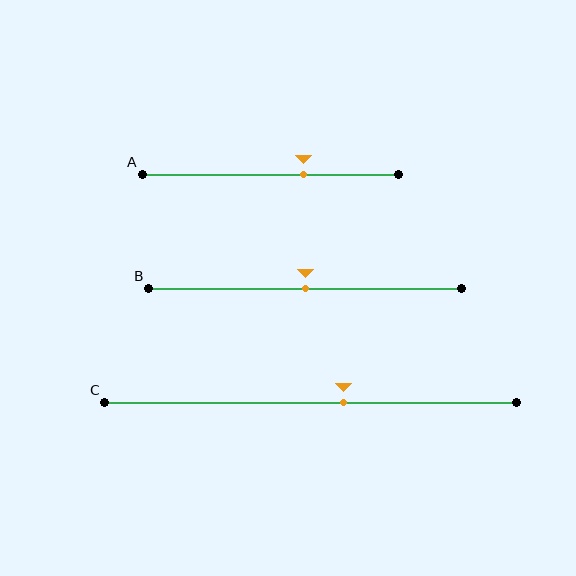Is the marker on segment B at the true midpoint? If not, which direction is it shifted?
Yes, the marker on segment B is at the true midpoint.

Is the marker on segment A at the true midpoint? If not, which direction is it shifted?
No, the marker on segment A is shifted to the right by about 13% of the segment length.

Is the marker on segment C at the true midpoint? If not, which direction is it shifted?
No, the marker on segment C is shifted to the right by about 8% of the segment length.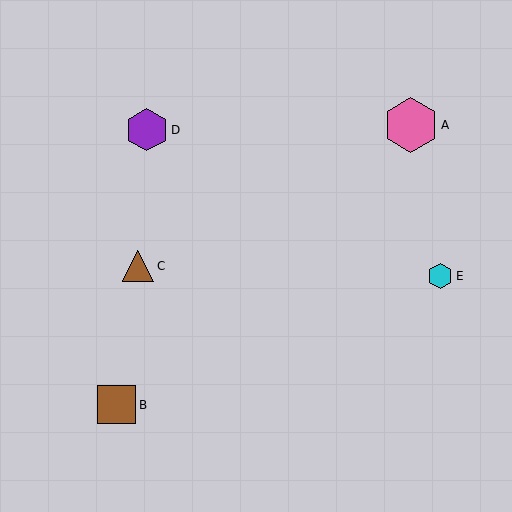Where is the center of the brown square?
The center of the brown square is at (117, 405).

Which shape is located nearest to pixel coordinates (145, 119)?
The purple hexagon (labeled D) at (147, 130) is nearest to that location.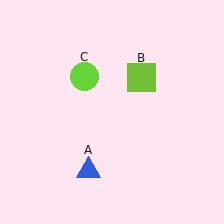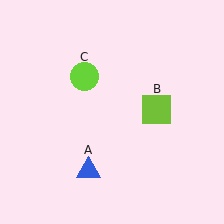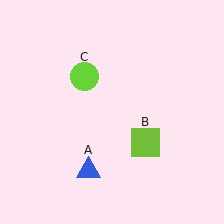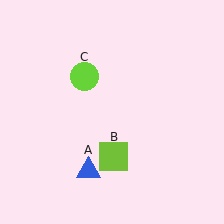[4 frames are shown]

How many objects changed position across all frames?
1 object changed position: lime square (object B).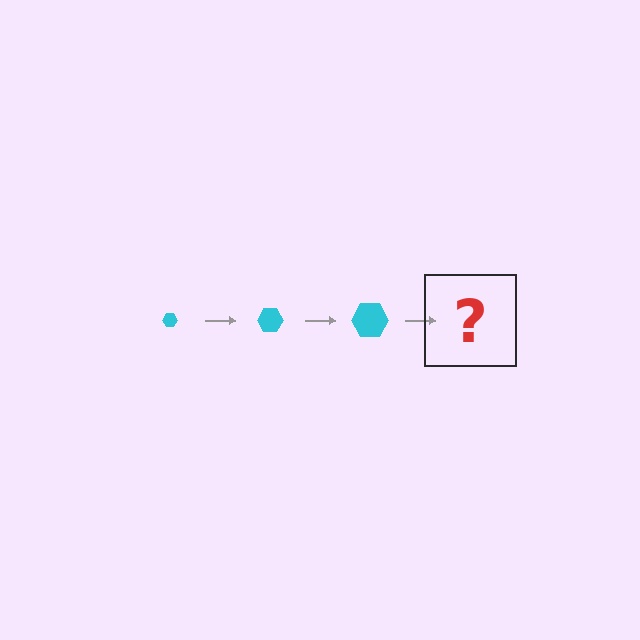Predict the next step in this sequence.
The next step is a cyan hexagon, larger than the previous one.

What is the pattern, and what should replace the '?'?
The pattern is that the hexagon gets progressively larger each step. The '?' should be a cyan hexagon, larger than the previous one.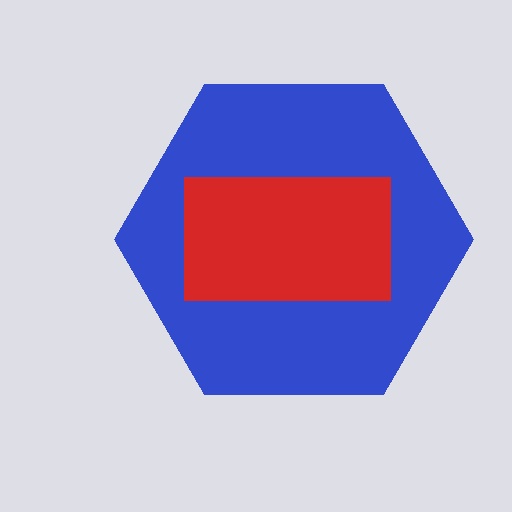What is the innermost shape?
The red rectangle.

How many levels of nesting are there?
2.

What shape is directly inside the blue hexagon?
The red rectangle.